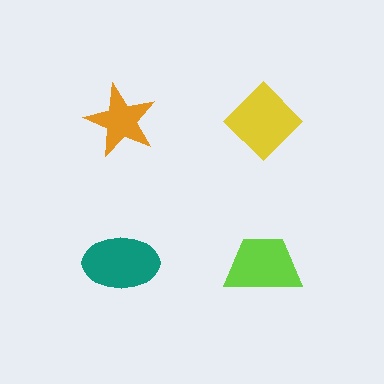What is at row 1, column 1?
An orange star.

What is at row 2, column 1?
A teal ellipse.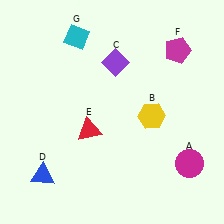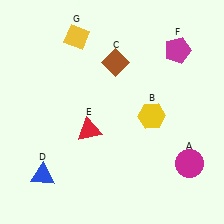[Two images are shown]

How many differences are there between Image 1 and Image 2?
There are 2 differences between the two images.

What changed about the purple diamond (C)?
In Image 1, C is purple. In Image 2, it changed to brown.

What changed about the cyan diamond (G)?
In Image 1, G is cyan. In Image 2, it changed to yellow.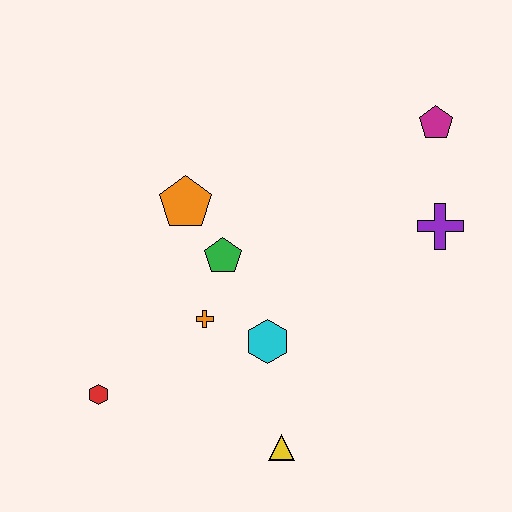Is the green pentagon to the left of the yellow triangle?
Yes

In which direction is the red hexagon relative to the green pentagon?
The red hexagon is below the green pentagon.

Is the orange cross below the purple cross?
Yes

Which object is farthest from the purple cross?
The red hexagon is farthest from the purple cross.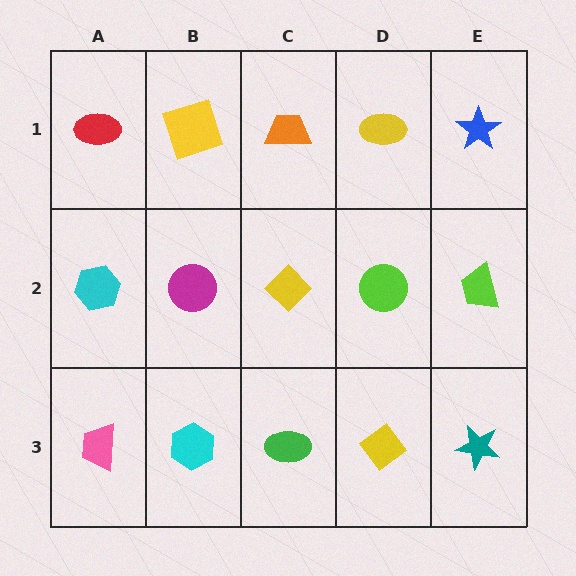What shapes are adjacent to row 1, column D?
A lime circle (row 2, column D), an orange trapezoid (row 1, column C), a blue star (row 1, column E).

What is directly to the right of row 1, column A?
A yellow square.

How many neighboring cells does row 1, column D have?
3.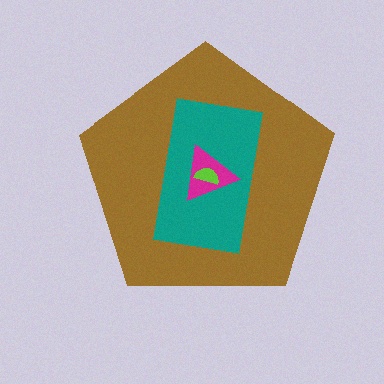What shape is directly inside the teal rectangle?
The magenta triangle.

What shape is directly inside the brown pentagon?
The teal rectangle.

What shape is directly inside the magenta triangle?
The lime semicircle.